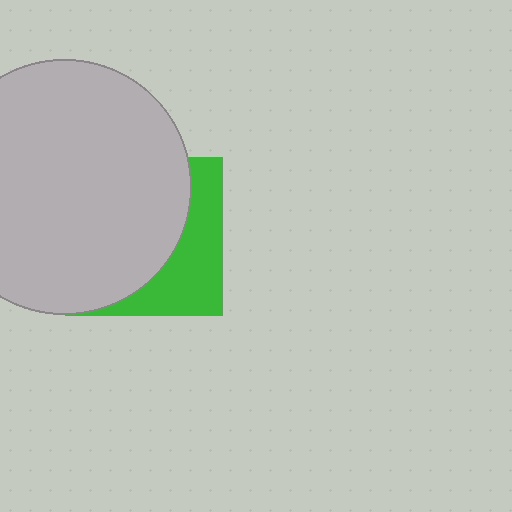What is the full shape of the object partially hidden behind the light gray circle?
The partially hidden object is a green square.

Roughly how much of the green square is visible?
A small part of it is visible (roughly 34%).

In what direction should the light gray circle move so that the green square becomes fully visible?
The light gray circle should move left. That is the shortest direction to clear the overlap and leave the green square fully visible.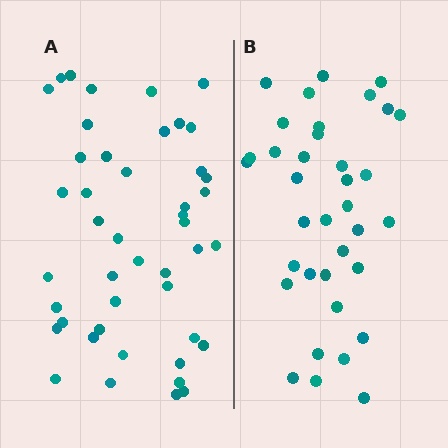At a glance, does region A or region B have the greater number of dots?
Region A (the left region) has more dots.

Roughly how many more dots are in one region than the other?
Region A has roughly 8 or so more dots than region B.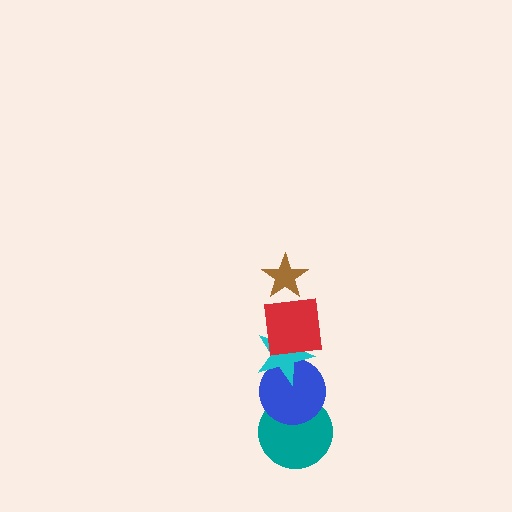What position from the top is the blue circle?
The blue circle is 4th from the top.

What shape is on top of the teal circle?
The blue circle is on top of the teal circle.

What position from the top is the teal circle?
The teal circle is 5th from the top.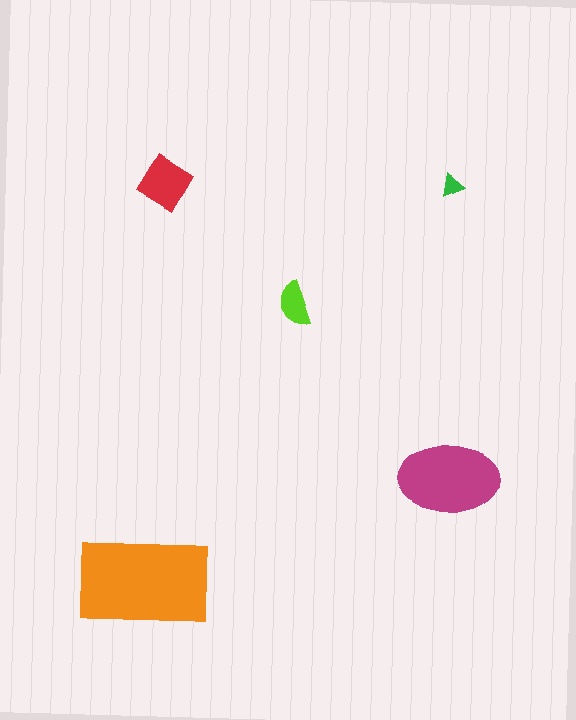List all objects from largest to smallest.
The orange rectangle, the magenta ellipse, the red diamond, the lime semicircle, the green triangle.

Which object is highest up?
The green triangle is topmost.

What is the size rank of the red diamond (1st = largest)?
3rd.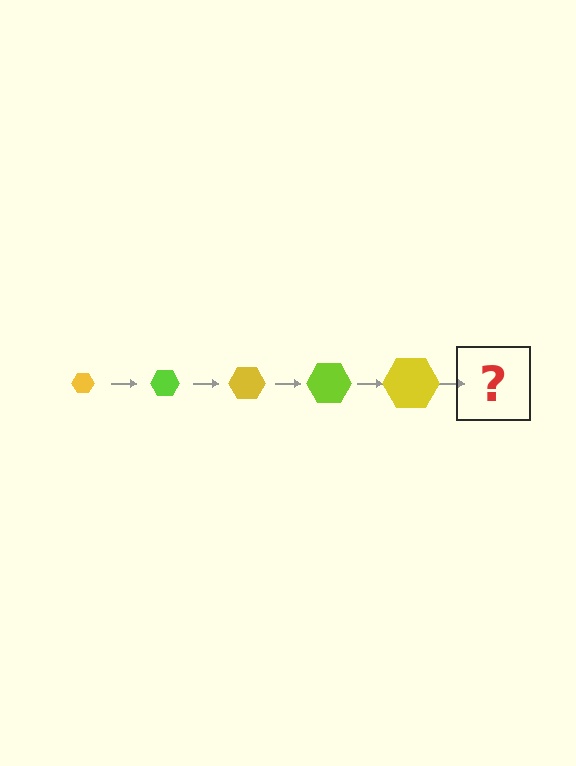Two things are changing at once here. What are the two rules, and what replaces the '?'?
The two rules are that the hexagon grows larger each step and the color cycles through yellow and lime. The '?' should be a lime hexagon, larger than the previous one.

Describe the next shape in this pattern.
It should be a lime hexagon, larger than the previous one.